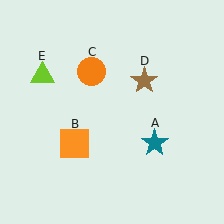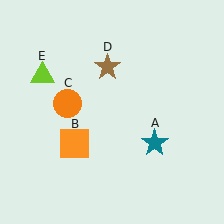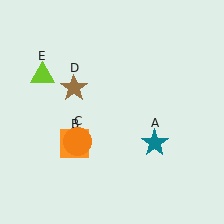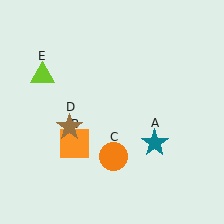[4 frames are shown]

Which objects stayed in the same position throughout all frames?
Teal star (object A) and orange square (object B) and lime triangle (object E) remained stationary.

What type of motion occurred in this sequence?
The orange circle (object C), brown star (object D) rotated counterclockwise around the center of the scene.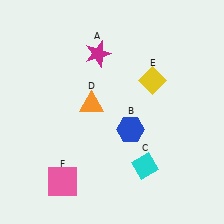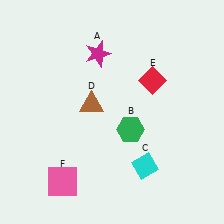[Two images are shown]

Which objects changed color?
B changed from blue to green. D changed from orange to brown. E changed from yellow to red.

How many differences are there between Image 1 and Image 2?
There are 3 differences between the two images.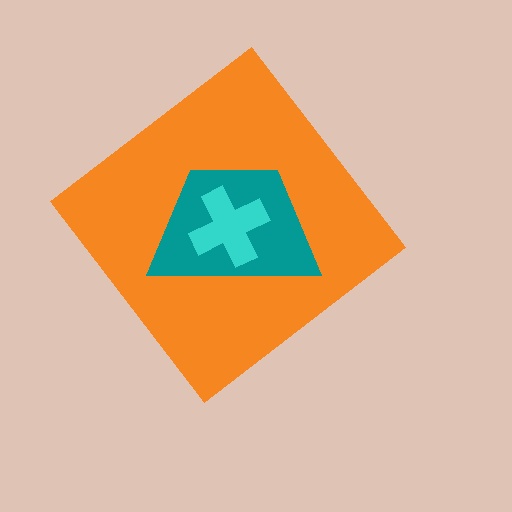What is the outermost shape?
The orange diamond.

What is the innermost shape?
The cyan cross.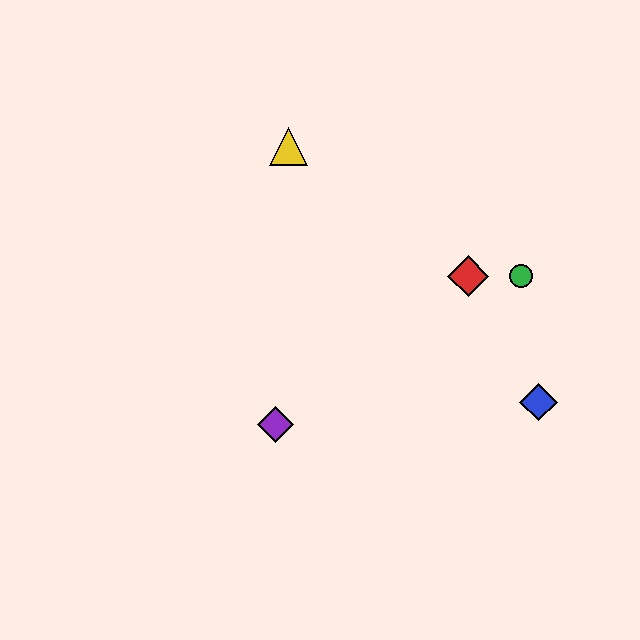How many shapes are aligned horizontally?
2 shapes (the red diamond, the green circle) are aligned horizontally.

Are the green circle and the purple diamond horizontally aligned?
No, the green circle is at y≈276 and the purple diamond is at y≈425.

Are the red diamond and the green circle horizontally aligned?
Yes, both are at y≈276.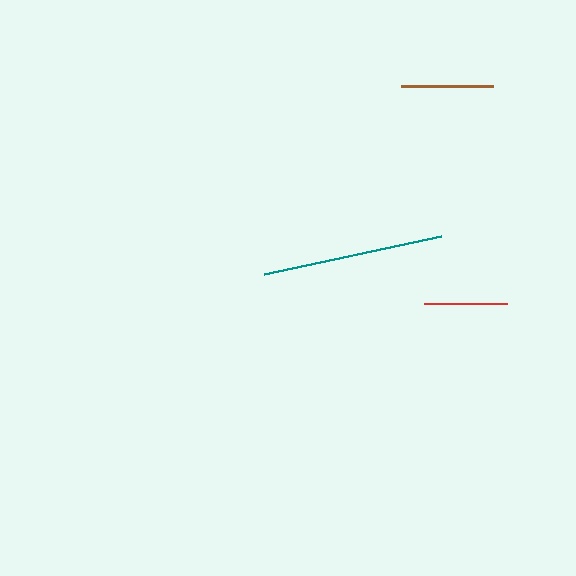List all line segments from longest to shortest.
From longest to shortest: teal, brown, red.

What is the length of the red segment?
The red segment is approximately 83 pixels long.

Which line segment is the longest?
The teal line is the longest at approximately 181 pixels.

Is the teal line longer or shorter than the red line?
The teal line is longer than the red line.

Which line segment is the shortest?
The red line is the shortest at approximately 83 pixels.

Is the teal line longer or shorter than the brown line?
The teal line is longer than the brown line.